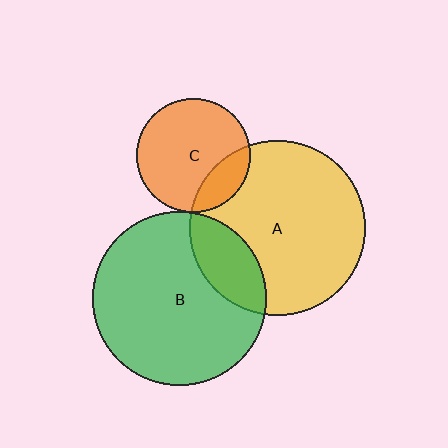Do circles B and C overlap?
Yes.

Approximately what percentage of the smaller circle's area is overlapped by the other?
Approximately 5%.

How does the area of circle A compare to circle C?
Approximately 2.4 times.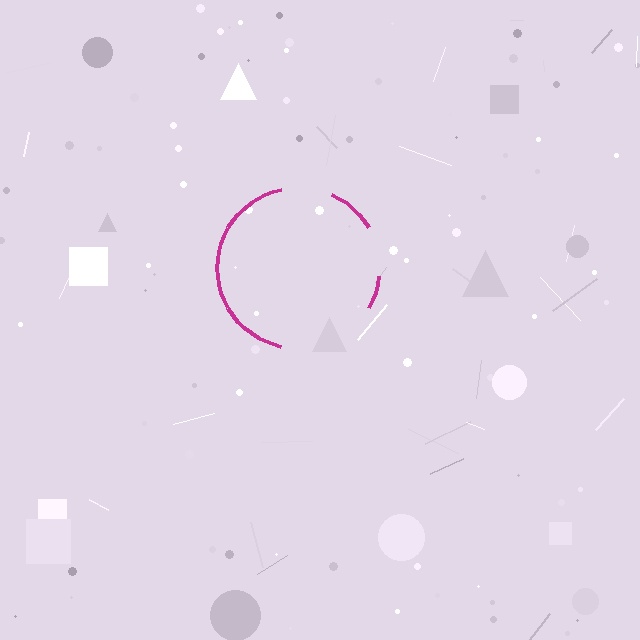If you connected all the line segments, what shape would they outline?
They would outline a circle.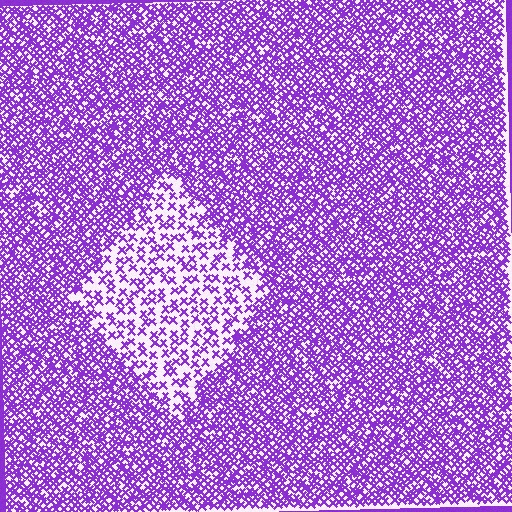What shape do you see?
I see a diamond.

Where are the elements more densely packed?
The elements are more densely packed outside the diamond boundary.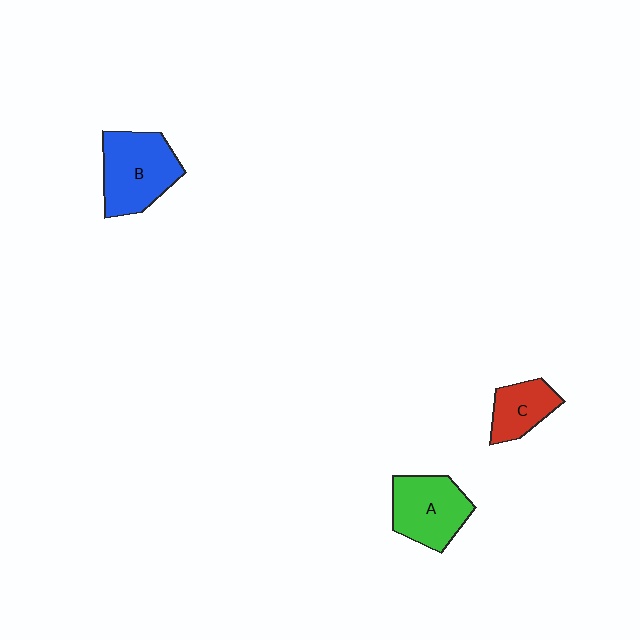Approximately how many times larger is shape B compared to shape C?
Approximately 1.7 times.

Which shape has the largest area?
Shape B (blue).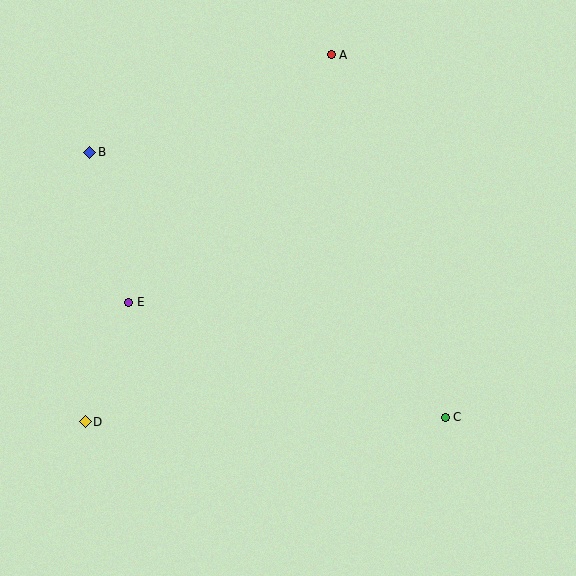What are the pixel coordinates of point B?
Point B is at (90, 152).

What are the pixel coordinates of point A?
Point A is at (331, 55).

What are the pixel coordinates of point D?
Point D is at (85, 421).